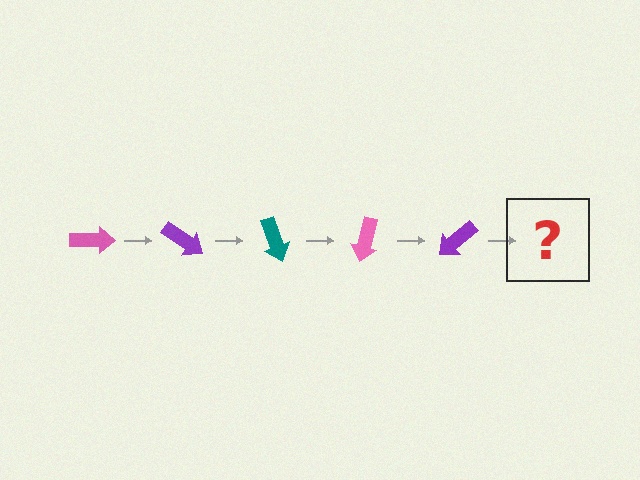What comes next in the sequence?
The next element should be a teal arrow, rotated 175 degrees from the start.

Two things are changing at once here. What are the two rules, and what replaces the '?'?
The two rules are that it rotates 35 degrees each step and the color cycles through pink, purple, and teal. The '?' should be a teal arrow, rotated 175 degrees from the start.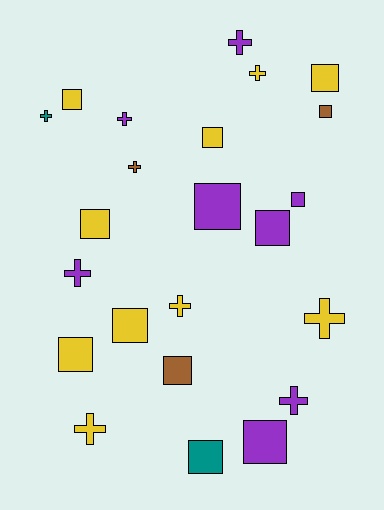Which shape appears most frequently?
Square, with 13 objects.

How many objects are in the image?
There are 23 objects.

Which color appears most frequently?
Yellow, with 10 objects.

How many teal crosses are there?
There is 1 teal cross.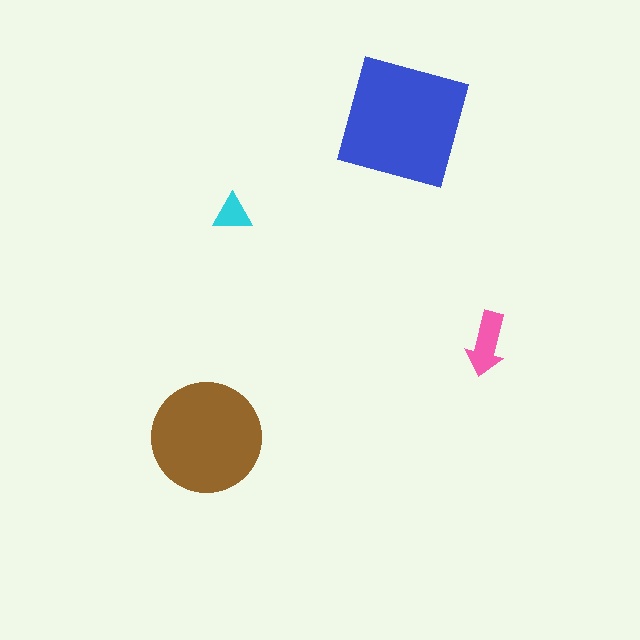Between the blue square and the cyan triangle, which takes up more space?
The blue square.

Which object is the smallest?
The cyan triangle.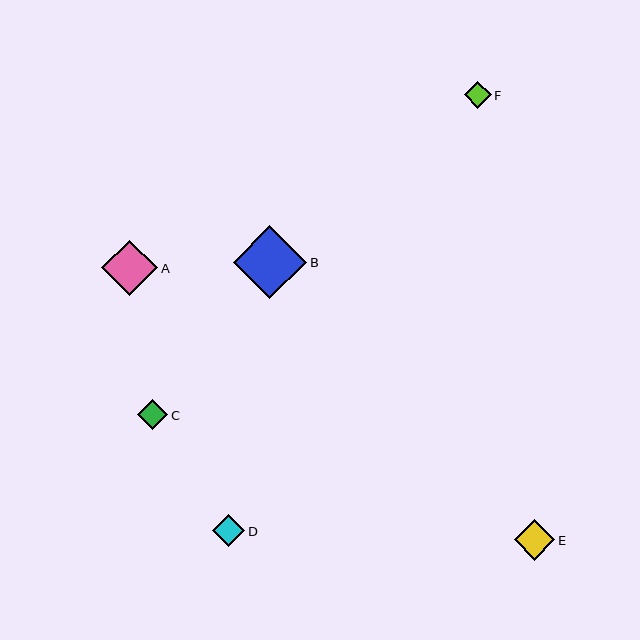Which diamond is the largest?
Diamond B is the largest with a size of approximately 73 pixels.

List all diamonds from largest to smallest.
From largest to smallest: B, A, E, D, C, F.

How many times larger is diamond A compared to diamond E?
Diamond A is approximately 1.4 times the size of diamond E.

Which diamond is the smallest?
Diamond F is the smallest with a size of approximately 27 pixels.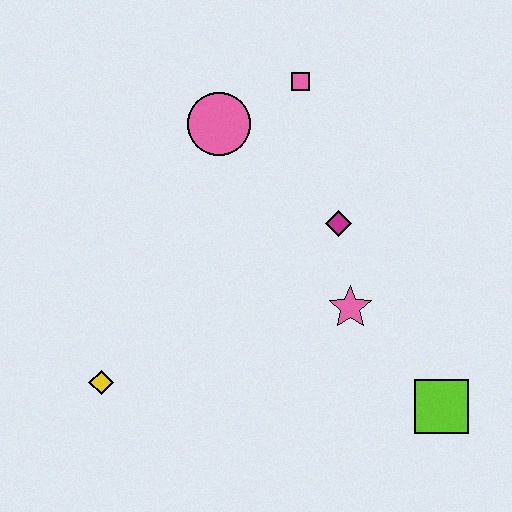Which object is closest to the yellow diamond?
The pink star is closest to the yellow diamond.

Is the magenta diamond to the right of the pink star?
No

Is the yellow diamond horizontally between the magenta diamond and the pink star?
No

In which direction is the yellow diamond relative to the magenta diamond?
The yellow diamond is to the left of the magenta diamond.